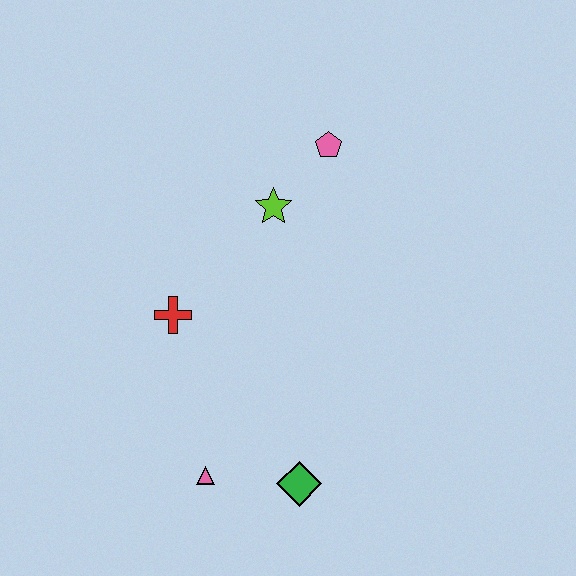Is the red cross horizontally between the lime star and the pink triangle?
No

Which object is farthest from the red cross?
The pink pentagon is farthest from the red cross.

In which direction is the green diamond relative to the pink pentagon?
The green diamond is below the pink pentagon.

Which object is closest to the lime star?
The pink pentagon is closest to the lime star.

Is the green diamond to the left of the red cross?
No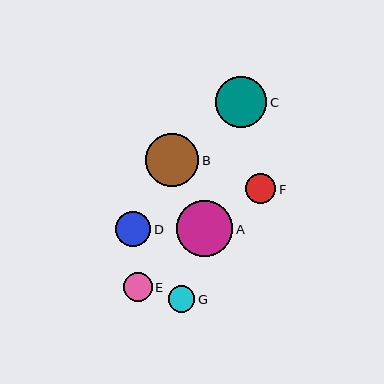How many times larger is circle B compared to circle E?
Circle B is approximately 1.8 times the size of circle E.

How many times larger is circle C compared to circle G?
Circle C is approximately 1.9 times the size of circle G.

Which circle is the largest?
Circle A is the largest with a size of approximately 56 pixels.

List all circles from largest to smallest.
From largest to smallest: A, B, C, D, F, E, G.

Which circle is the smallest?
Circle G is the smallest with a size of approximately 26 pixels.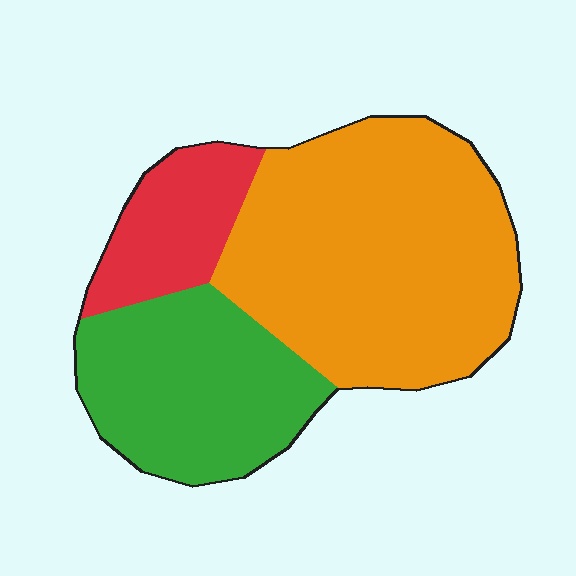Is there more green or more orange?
Orange.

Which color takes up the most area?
Orange, at roughly 55%.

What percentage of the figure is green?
Green covers around 30% of the figure.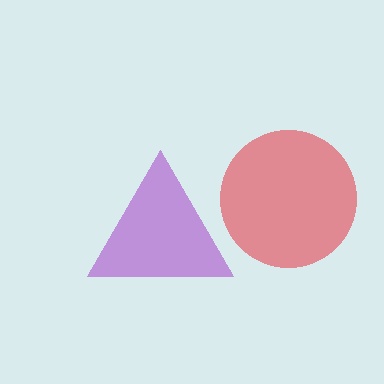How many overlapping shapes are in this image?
There are 2 overlapping shapes in the image.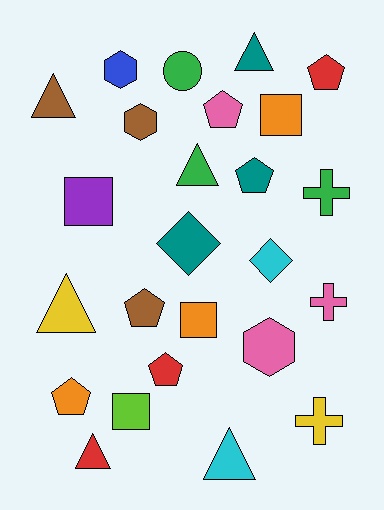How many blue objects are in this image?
There is 1 blue object.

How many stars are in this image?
There are no stars.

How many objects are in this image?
There are 25 objects.